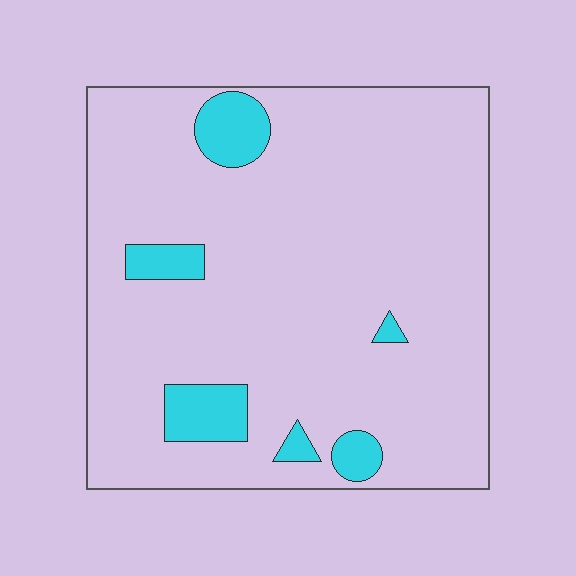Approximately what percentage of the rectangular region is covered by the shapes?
Approximately 10%.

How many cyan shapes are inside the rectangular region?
6.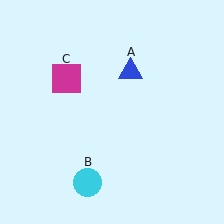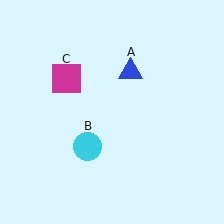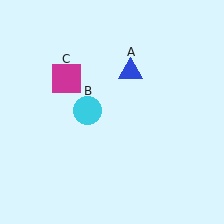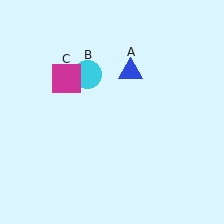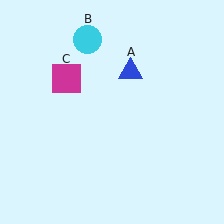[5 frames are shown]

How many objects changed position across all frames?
1 object changed position: cyan circle (object B).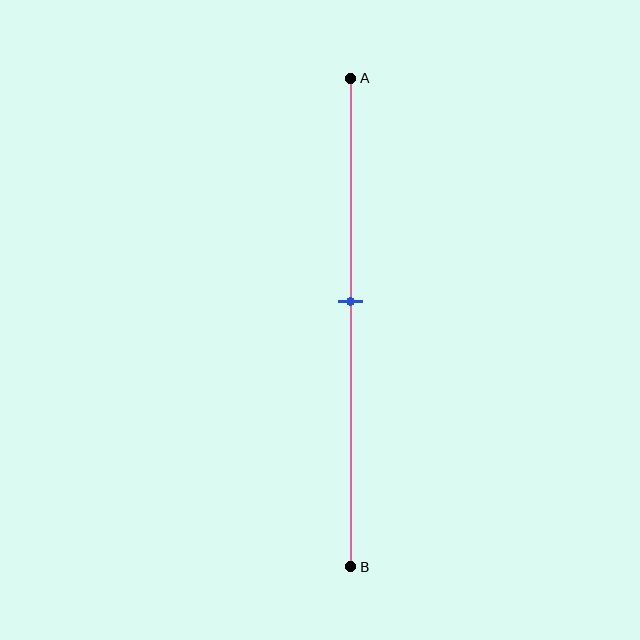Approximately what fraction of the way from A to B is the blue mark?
The blue mark is approximately 45% of the way from A to B.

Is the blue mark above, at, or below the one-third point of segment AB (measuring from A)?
The blue mark is below the one-third point of segment AB.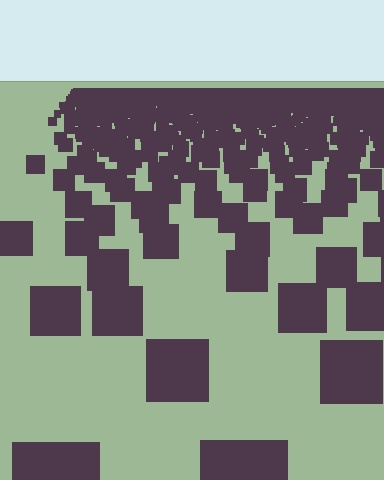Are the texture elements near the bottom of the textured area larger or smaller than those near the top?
Larger. Near the bottom, elements are closer to the viewer and appear at a bigger on-screen size.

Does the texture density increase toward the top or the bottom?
Density increases toward the top.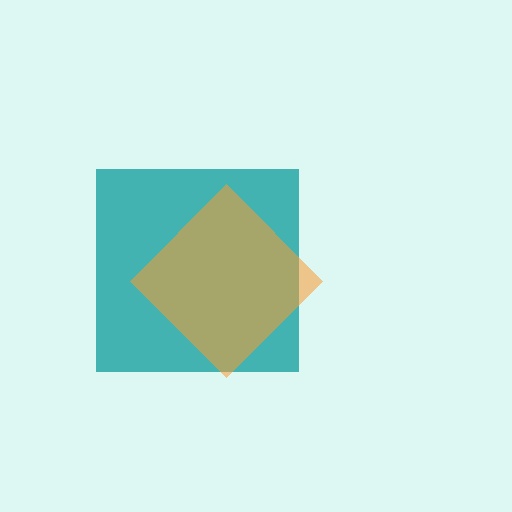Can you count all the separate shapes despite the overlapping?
Yes, there are 2 separate shapes.